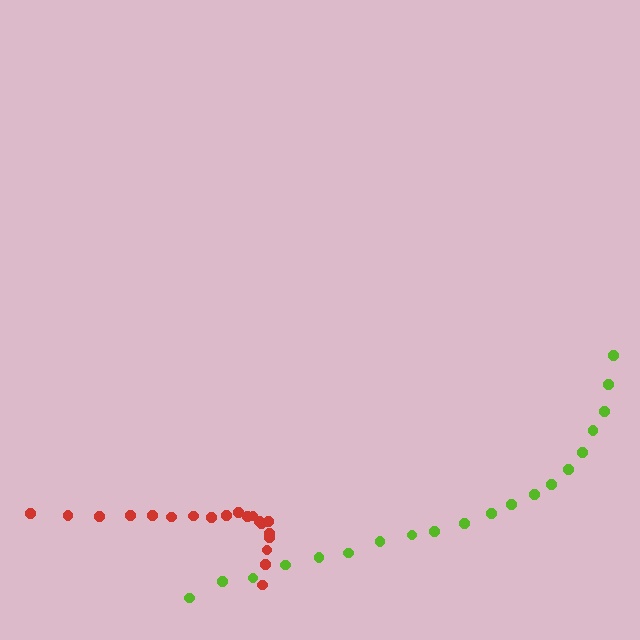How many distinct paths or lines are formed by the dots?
There are 2 distinct paths.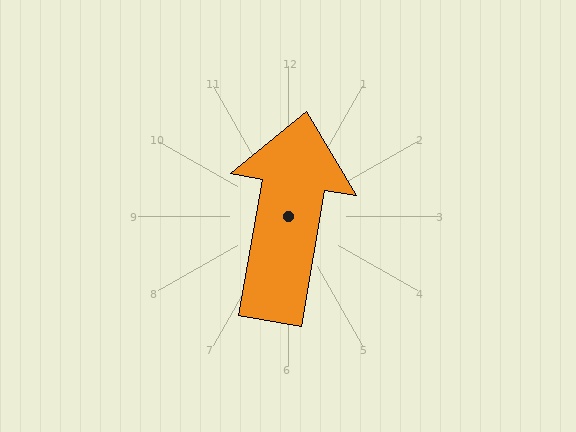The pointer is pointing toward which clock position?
Roughly 12 o'clock.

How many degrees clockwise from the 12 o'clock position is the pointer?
Approximately 10 degrees.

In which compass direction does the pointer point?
North.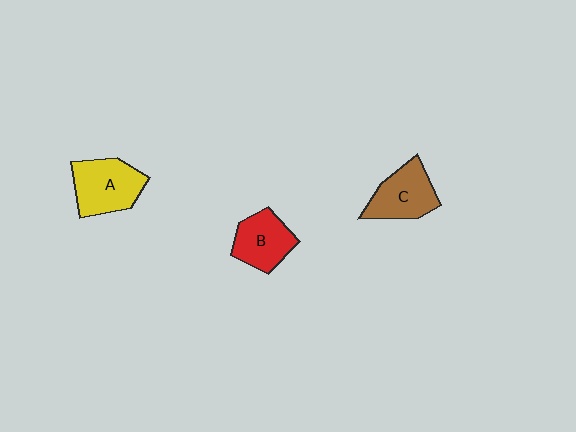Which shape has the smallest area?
Shape B (red).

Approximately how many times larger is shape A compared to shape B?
Approximately 1.2 times.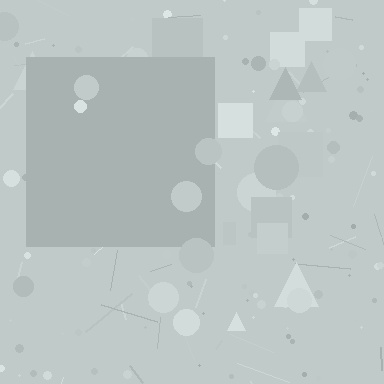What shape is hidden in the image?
A square is hidden in the image.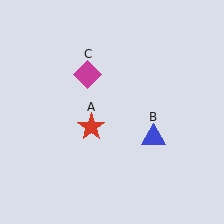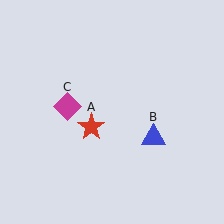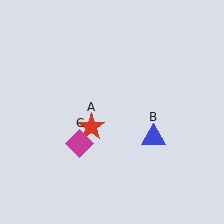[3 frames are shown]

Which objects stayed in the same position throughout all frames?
Red star (object A) and blue triangle (object B) remained stationary.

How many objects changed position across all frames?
1 object changed position: magenta diamond (object C).